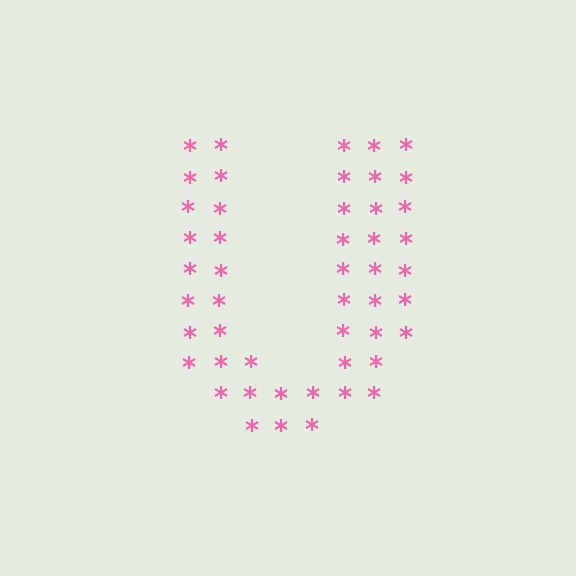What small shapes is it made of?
It is made of small asterisks.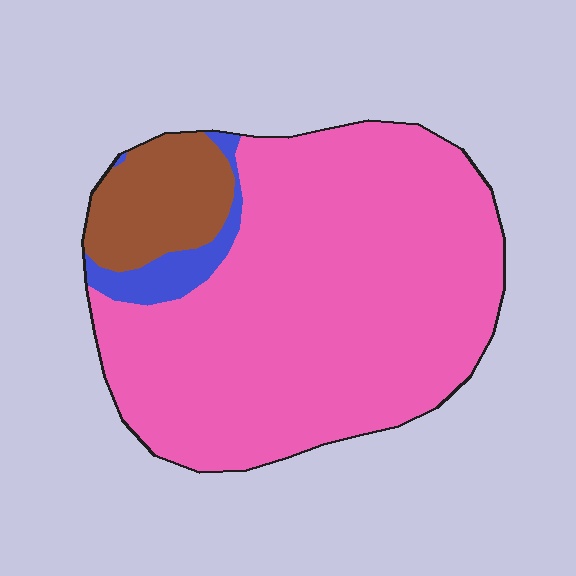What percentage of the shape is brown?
Brown takes up less than a sixth of the shape.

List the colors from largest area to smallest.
From largest to smallest: pink, brown, blue.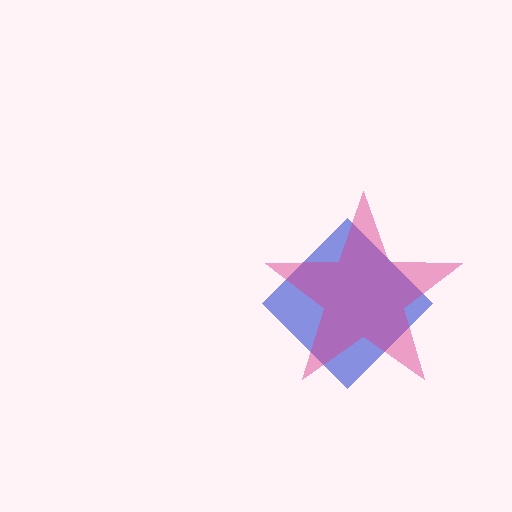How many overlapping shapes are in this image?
There are 2 overlapping shapes in the image.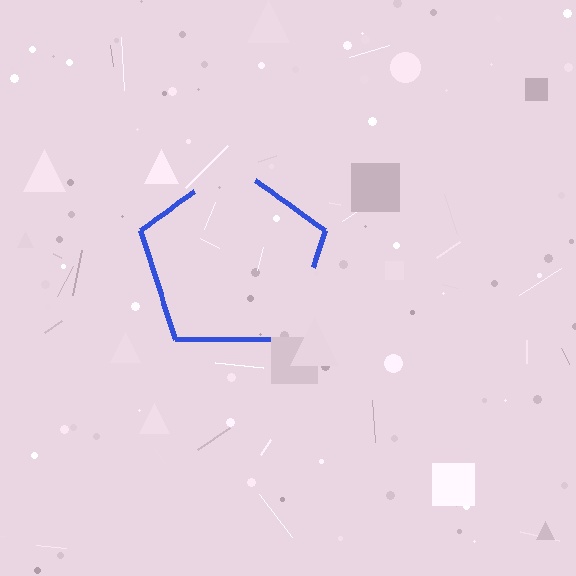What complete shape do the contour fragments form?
The contour fragments form a pentagon.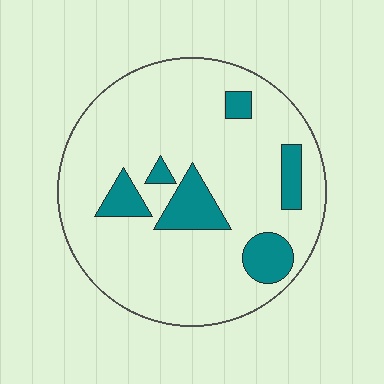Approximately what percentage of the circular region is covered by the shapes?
Approximately 15%.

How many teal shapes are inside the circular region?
6.